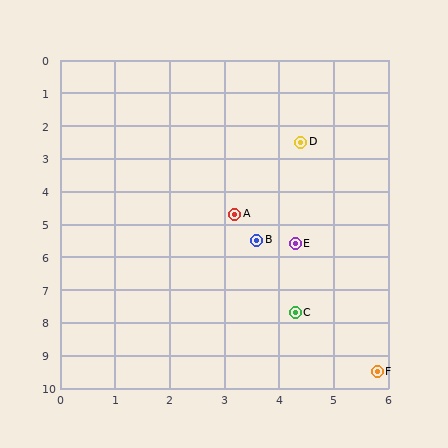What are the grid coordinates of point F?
Point F is at approximately (5.8, 9.5).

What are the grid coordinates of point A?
Point A is at approximately (3.2, 4.7).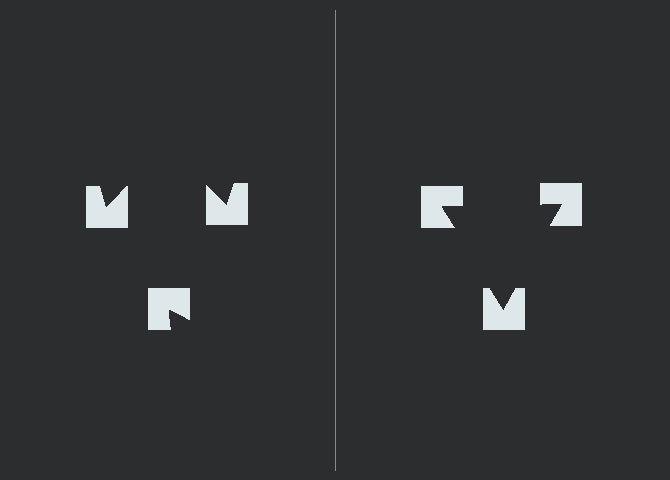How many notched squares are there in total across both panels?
6 — 3 on each side.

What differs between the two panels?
The notched squares are positioned identically on both sides; only the wedge orientations differ. On the right they align to a triangle; on the left they are misaligned.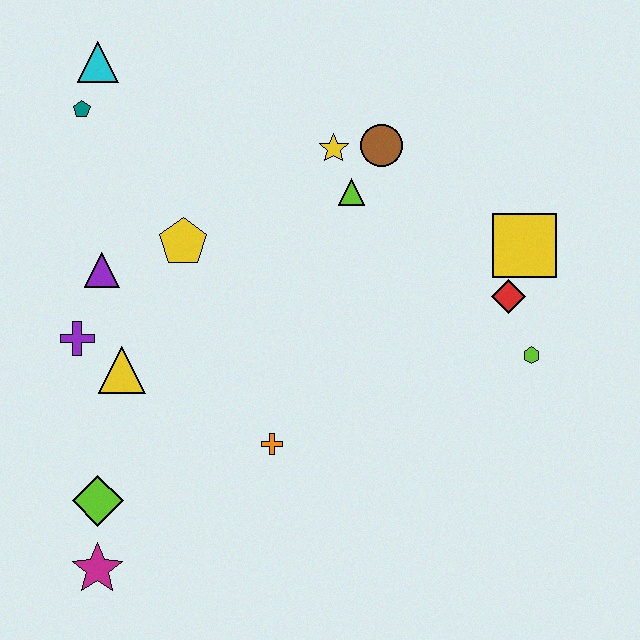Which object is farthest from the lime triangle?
The magenta star is farthest from the lime triangle.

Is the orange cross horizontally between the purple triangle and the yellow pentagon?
No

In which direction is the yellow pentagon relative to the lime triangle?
The yellow pentagon is to the left of the lime triangle.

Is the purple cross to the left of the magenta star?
Yes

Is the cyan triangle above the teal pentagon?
Yes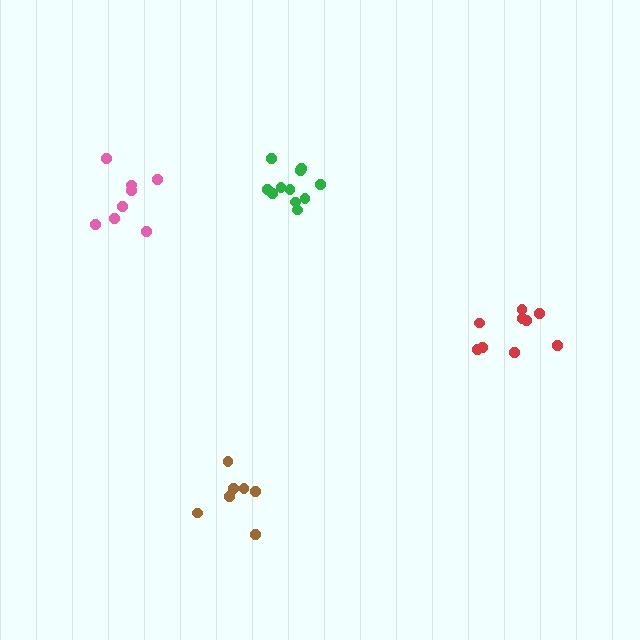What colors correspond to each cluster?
The clusters are colored: red, brown, pink, green.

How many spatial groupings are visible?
There are 4 spatial groupings.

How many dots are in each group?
Group 1: 9 dots, Group 2: 8 dots, Group 3: 8 dots, Group 4: 12 dots (37 total).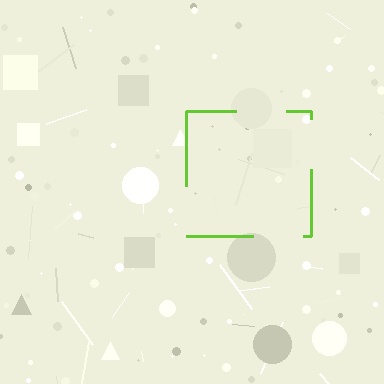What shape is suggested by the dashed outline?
The dashed outline suggests a square.